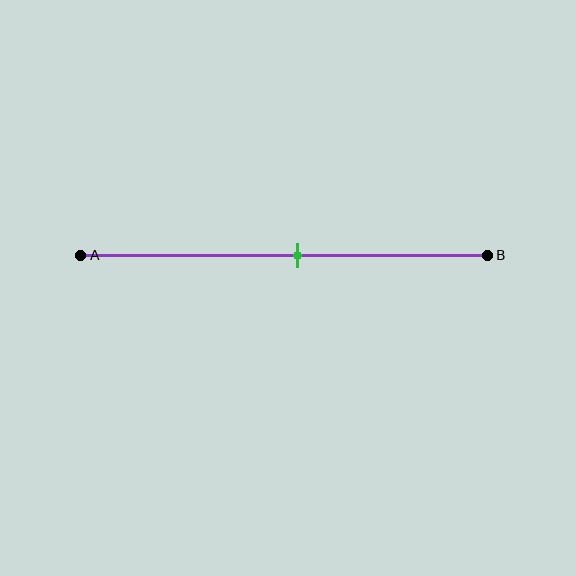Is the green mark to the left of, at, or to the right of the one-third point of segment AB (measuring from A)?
The green mark is to the right of the one-third point of segment AB.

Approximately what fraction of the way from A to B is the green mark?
The green mark is approximately 55% of the way from A to B.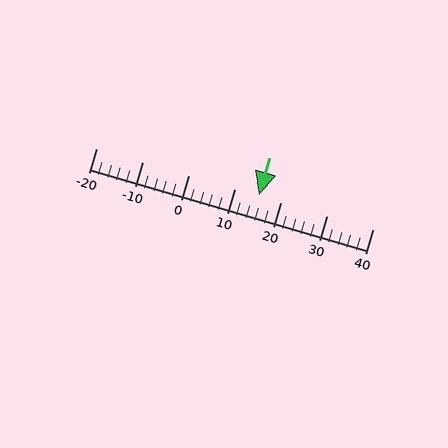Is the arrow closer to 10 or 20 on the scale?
The arrow is closer to 20.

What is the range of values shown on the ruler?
The ruler shows values from -20 to 40.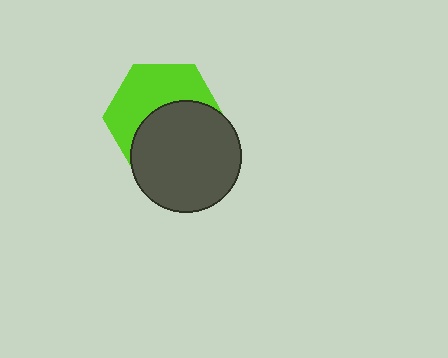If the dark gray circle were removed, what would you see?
You would see the complete lime hexagon.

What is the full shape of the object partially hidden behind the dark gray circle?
The partially hidden object is a lime hexagon.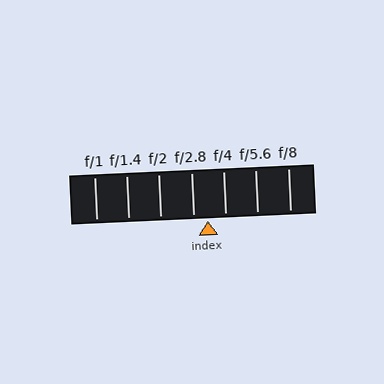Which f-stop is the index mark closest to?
The index mark is closest to f/2.8.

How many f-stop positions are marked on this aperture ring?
There are 7 f-stop positions marked.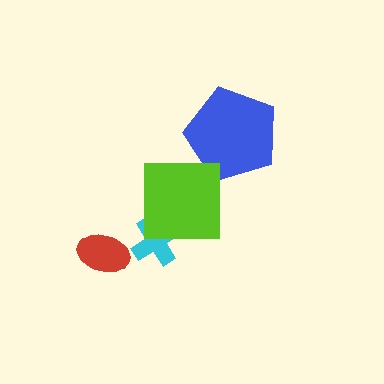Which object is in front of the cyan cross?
The lime square is in front of the cyan cross.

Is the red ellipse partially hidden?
No, no other shape covers it.